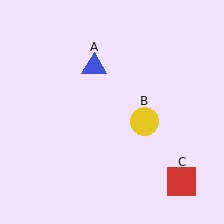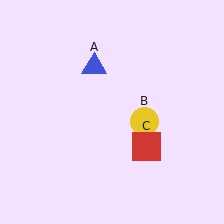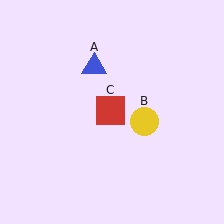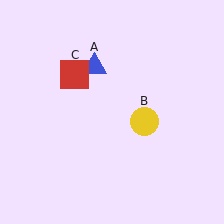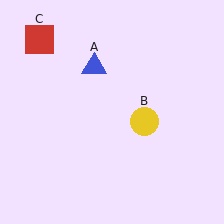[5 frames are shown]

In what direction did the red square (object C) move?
The red square (object C) moved up and to the left.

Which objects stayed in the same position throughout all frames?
Blue triangle (object A) and yellow circle (object B) remained stationary.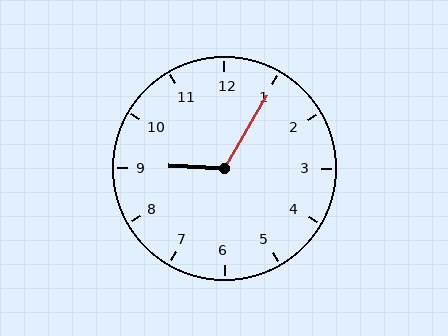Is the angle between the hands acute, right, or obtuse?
It is obtuse.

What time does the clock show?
9:05.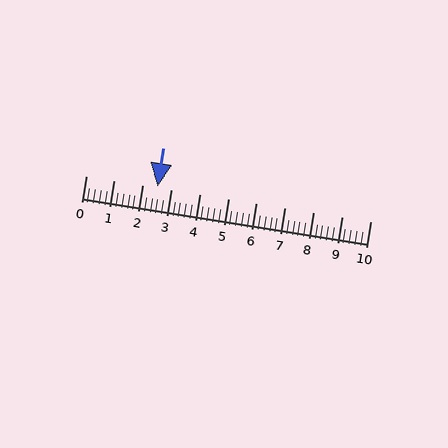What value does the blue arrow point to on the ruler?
The blue arrow points to approximately 2.5.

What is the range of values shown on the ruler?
The ruler shows values from 0 to 10.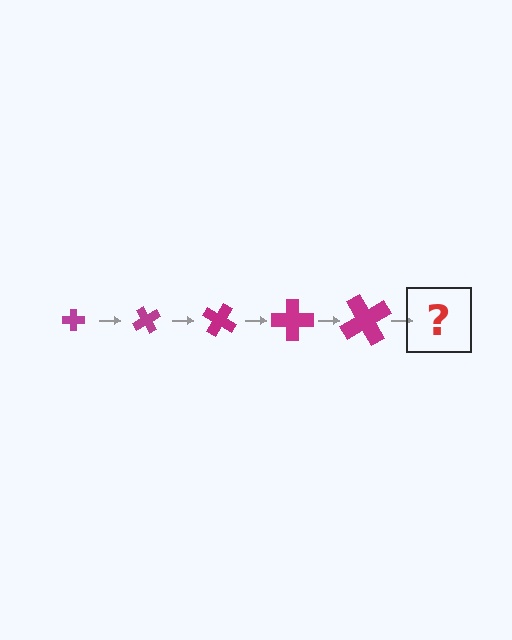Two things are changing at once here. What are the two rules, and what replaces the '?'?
The two rules are that the cross grows larger each step and it rotates 60 degrees each step. The '?' should be a cross, larger than the previous one and rotated 300 degrees from the start.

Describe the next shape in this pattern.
It should be a cross, larger than the previous one and rotated 300 degrees from the start.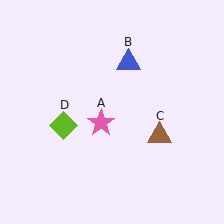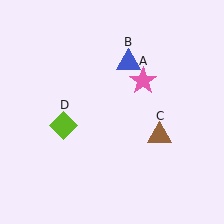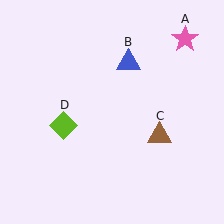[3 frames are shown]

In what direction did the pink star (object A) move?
The pink star (object A) moved up and to the right.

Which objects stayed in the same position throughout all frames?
Blue triangle (object B) and brown triangle (object C) and lime diamond (object D) remained stationary.